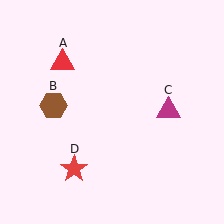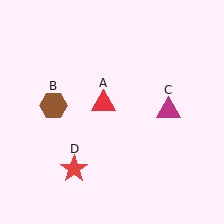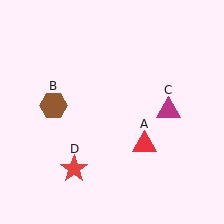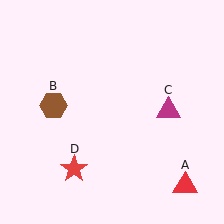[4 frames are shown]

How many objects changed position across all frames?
1 object changed position: red triangle (object A).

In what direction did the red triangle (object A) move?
The red triangle (object A) moved down and to the right.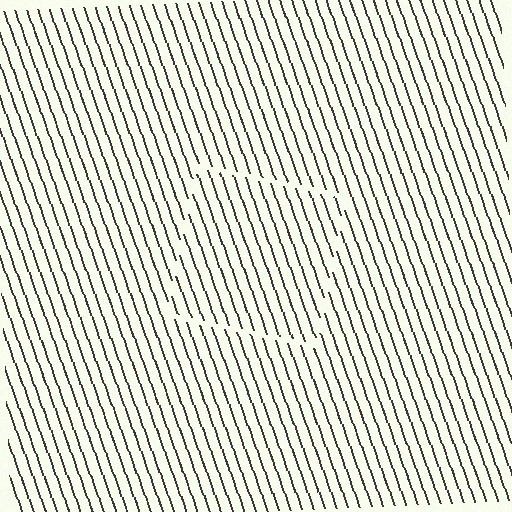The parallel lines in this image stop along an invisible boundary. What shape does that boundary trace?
An illusory square. The interior of the shape contains the same grating, shifted by half a period — the contour is defined by the phase discontinuity where line-ends from the inner and outer gratings abut.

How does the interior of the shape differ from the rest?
The interior of the shape contains the same grating, shifted by half a period — the contour is defined by the phase discontinuity where line-ends from the inner and outer gratings abut.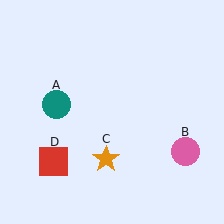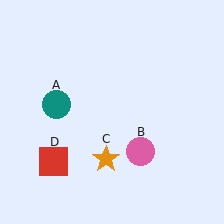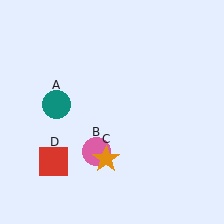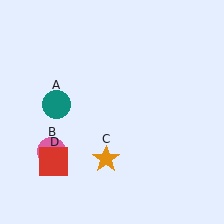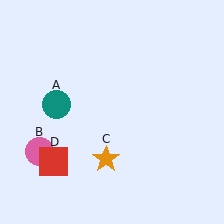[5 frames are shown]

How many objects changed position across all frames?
1 object changed position: pink circle (object B).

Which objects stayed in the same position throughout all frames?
Teal circle (object A) and orange star (object C) and red square (object D) remained stationary.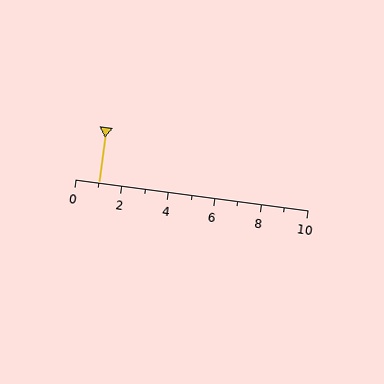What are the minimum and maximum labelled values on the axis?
The axis runs from 0 to 10.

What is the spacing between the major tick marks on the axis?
The major ticks are spaced 2 apart.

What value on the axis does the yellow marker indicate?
The marker indicates approximately 1.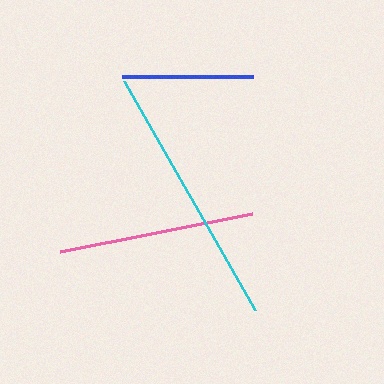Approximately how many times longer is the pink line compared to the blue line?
The pink line is approximately 1.5 times the length of the blue line.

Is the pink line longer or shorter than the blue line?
The pink line is longer than the blue line.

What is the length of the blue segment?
The blue segment is approximately 131 pixels long.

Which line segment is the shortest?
The blue line is the shortest at approximately 131 pixels.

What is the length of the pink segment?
The pink segment is approximately 196 pixels long.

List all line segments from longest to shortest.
From longest to shortest: cyan, pink, blue.